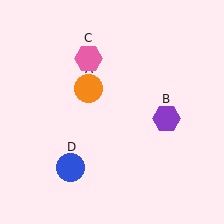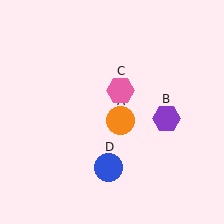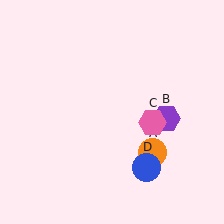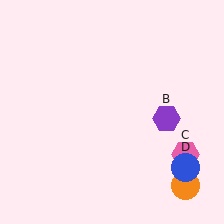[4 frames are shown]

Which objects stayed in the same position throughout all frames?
Purple hexagon (object B) remained stationary.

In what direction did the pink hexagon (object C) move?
The pink hexagon (object C) moved down and to the right.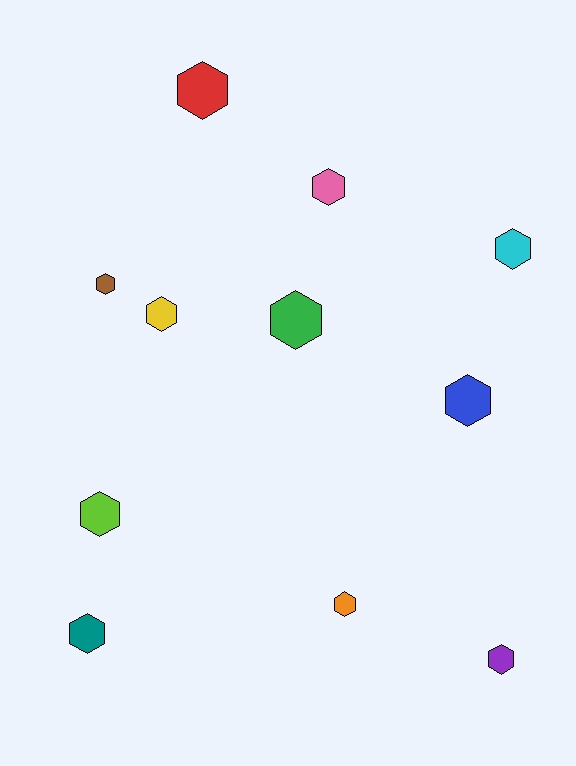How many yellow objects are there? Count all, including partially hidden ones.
There is 1 yellow object.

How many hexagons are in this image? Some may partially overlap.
There are 11 hexagons.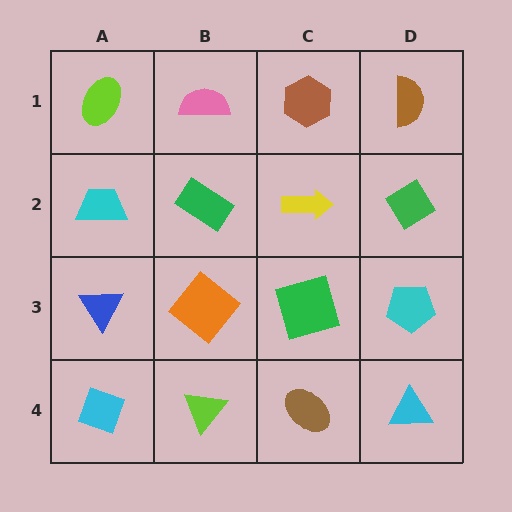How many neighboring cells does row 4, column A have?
2.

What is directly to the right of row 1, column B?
A brown hexagon.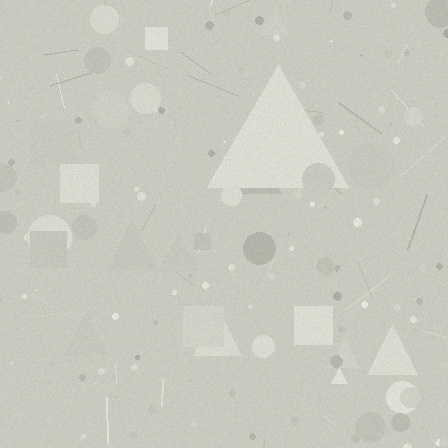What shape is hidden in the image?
A triangle is hidden in the image.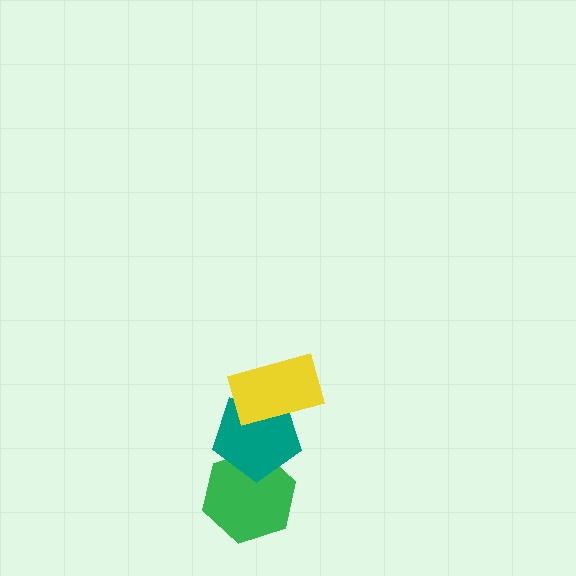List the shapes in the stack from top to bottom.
From top to bottom: the yellow rectangle, the teal pentagon, the green hexagon.